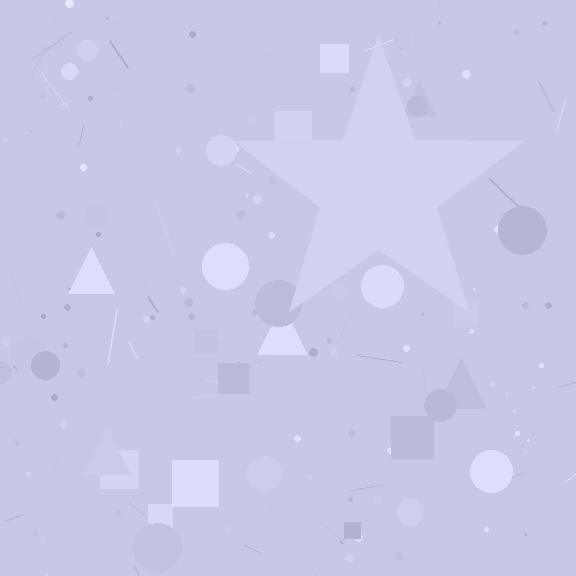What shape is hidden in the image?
A star is hidden in the image.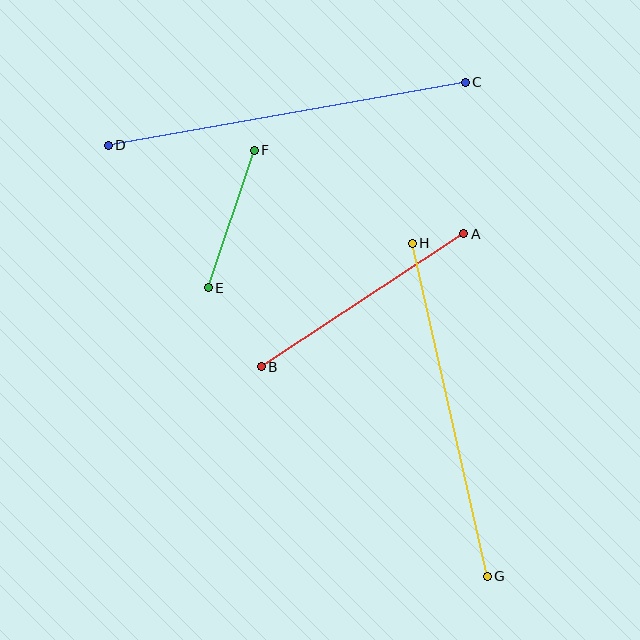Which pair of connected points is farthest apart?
Points C and D are farthest apart.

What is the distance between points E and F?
The distance is approximately 145 pixels.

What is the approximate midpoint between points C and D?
The midpoint is at approximately (287, 114) pixels.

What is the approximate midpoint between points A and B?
The midpoint is at approximately (362, 300) pixels.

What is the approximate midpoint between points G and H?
The midpoint is at approximately (450, 410) pixels.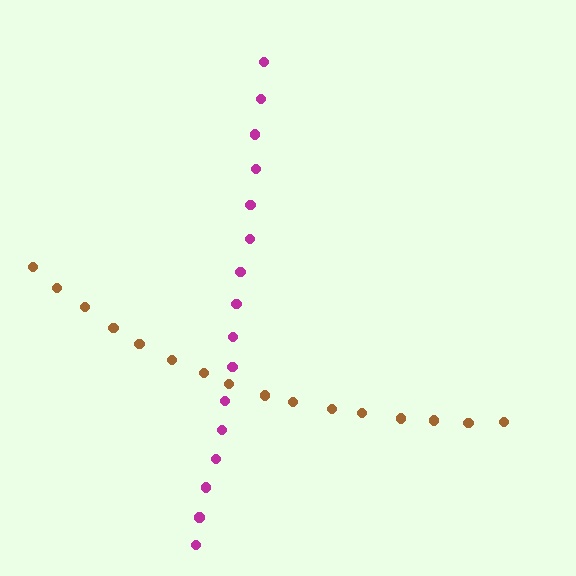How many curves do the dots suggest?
There are 2 distinct paths.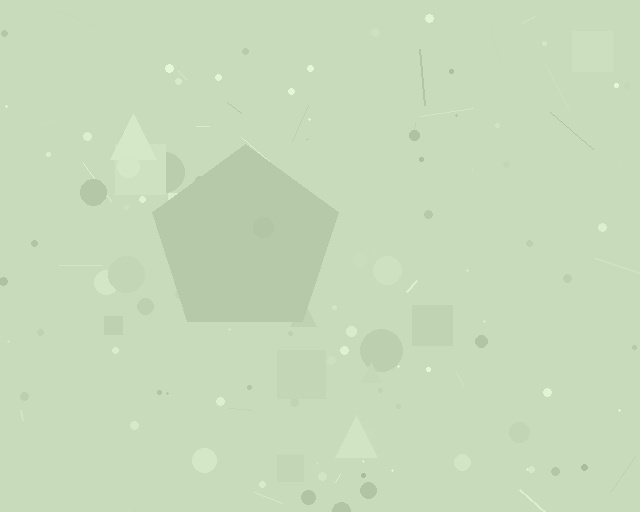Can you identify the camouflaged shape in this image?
The camouflaged shape is a pentagon.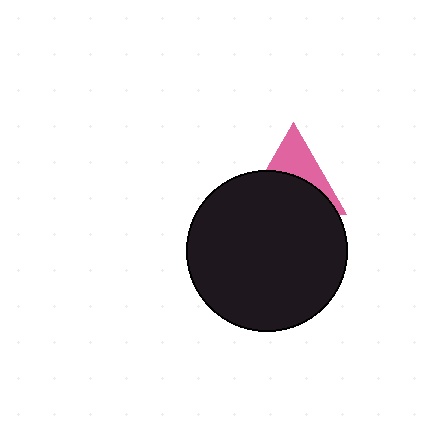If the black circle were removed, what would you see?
You would see the complete pink triangle.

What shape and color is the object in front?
The object in front is a black circle.